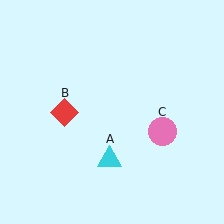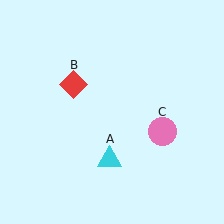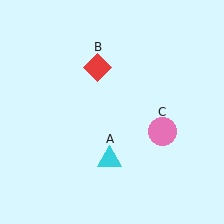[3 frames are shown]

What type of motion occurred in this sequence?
The red diamond (object B) rotated clockwise around the center of the scene.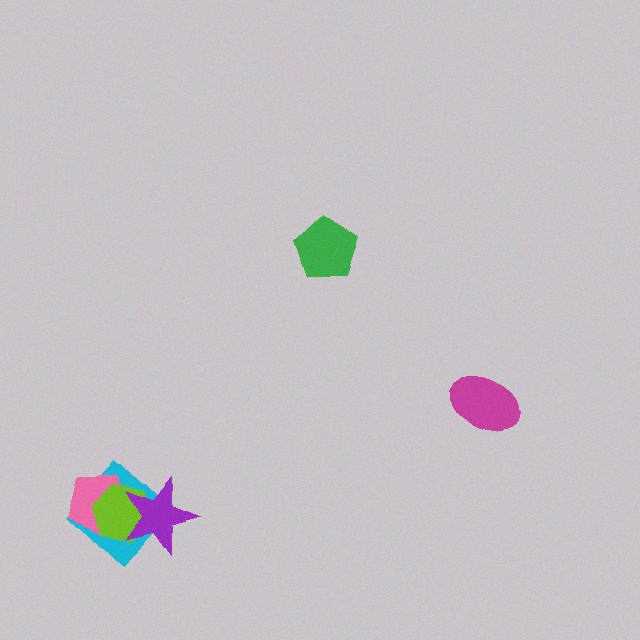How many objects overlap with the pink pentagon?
3 objects overlap with the pink pentagon.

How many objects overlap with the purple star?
3 objects overlap with the purple star.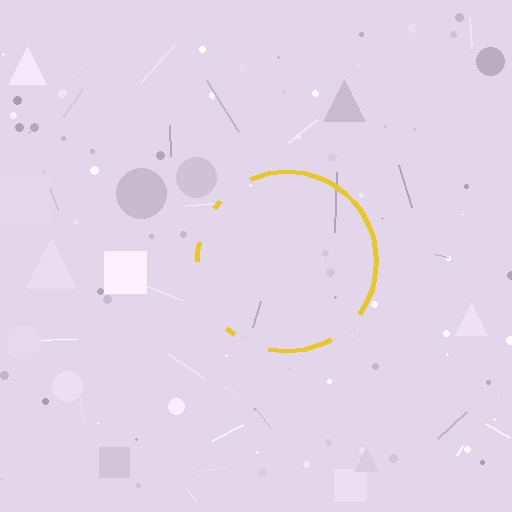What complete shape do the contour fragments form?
The contour fragments form a circle.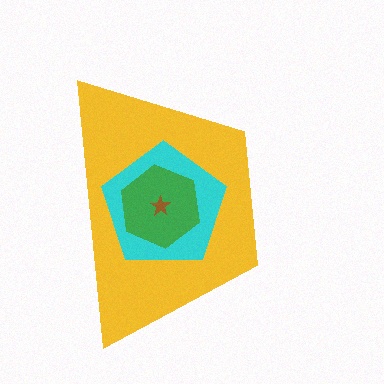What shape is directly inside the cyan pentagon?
The green hexagon.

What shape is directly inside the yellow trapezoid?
The cyan pentagon.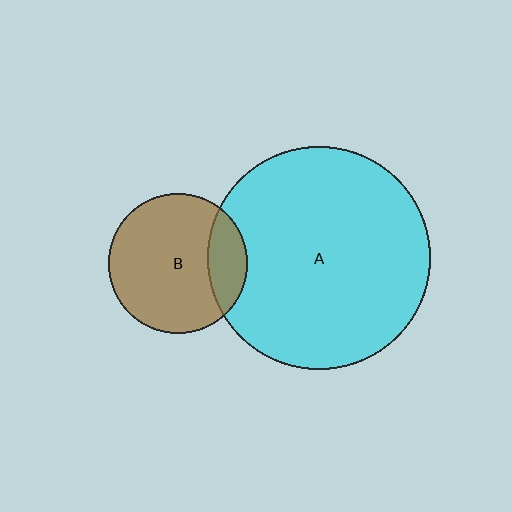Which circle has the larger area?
Circle A (cyan).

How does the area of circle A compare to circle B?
Approximately 2.5 times.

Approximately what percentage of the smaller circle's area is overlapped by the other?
Approximately 20%.